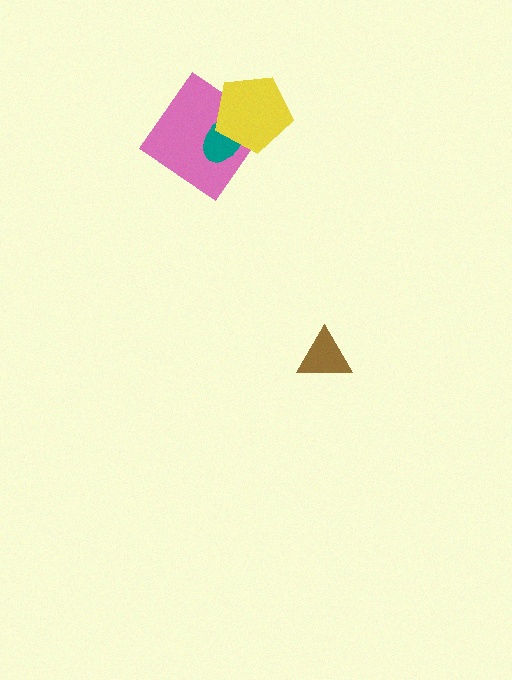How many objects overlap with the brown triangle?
0 objects overlap with the brown triangle.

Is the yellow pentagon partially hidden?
No, no other shape covers it.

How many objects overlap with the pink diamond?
2 objects overlap with the pink diamond.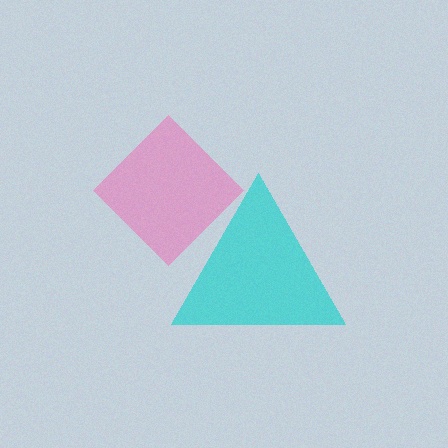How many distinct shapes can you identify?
There are 2 distinct shapes: a cyan triangle, a pink diamond.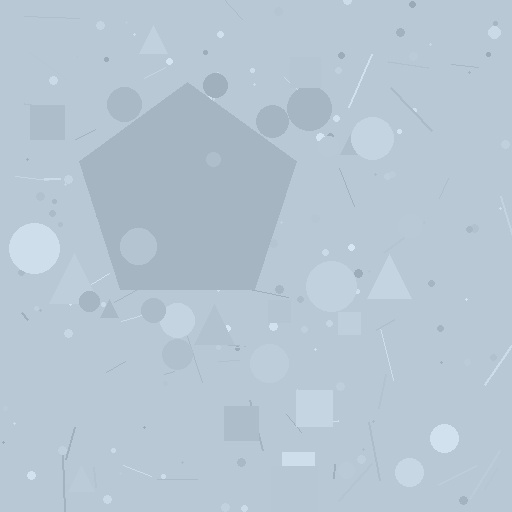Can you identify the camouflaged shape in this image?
The camouflaged shape is a pentagon.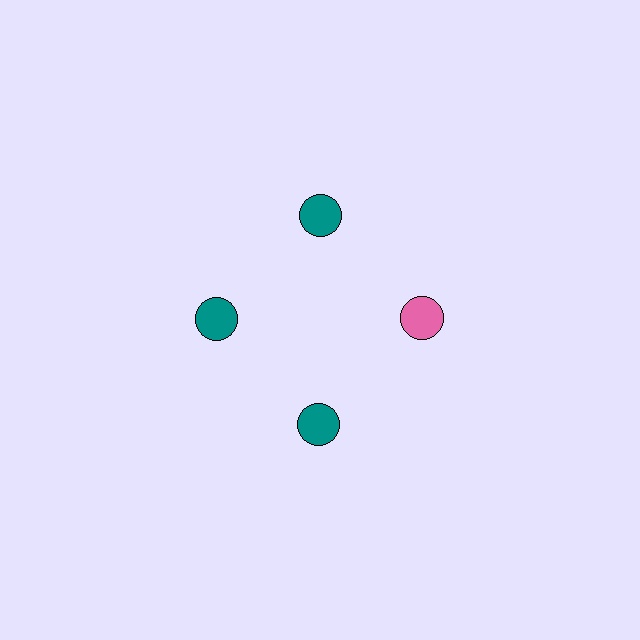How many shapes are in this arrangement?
There are 4 shapes arranged in a ring pattern.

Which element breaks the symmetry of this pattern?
The pink circle at roughly the 3 o'clock position breaks the symmetry. All other shapes are teal circles.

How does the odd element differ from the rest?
It has a different color: pink instead of teal.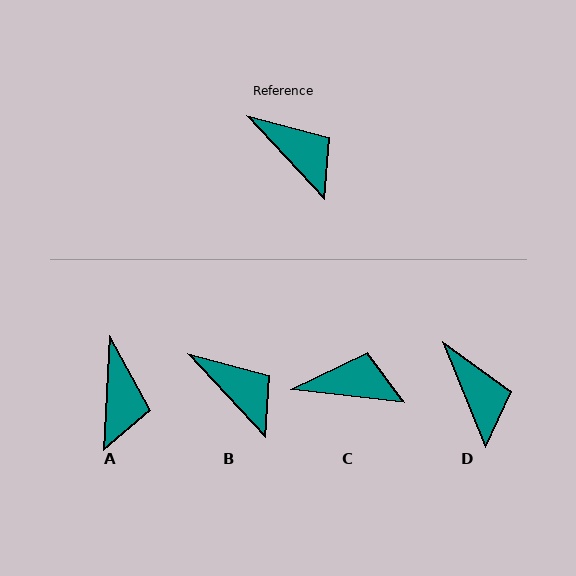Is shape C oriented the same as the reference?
No, it is off by about 41 degrees.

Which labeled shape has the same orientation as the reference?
B.